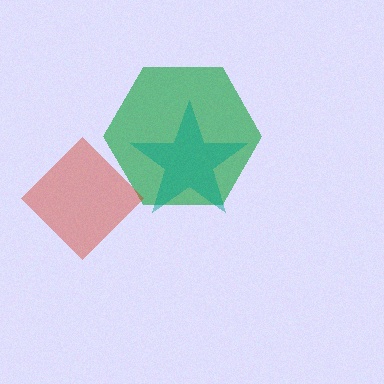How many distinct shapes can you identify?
There are 3 distinct shapes: a green hexagon, a teal star, a red diamond.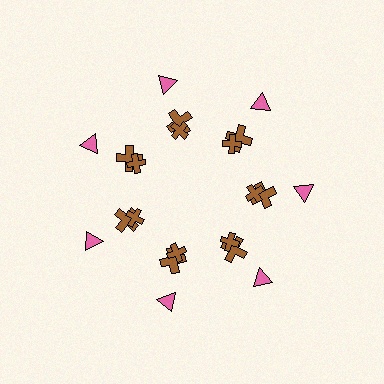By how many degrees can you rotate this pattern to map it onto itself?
The pattern maps onto itself every 51 degrees of rotation.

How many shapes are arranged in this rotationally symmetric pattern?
There are 21 shapes, arranged in 7 groups of 3.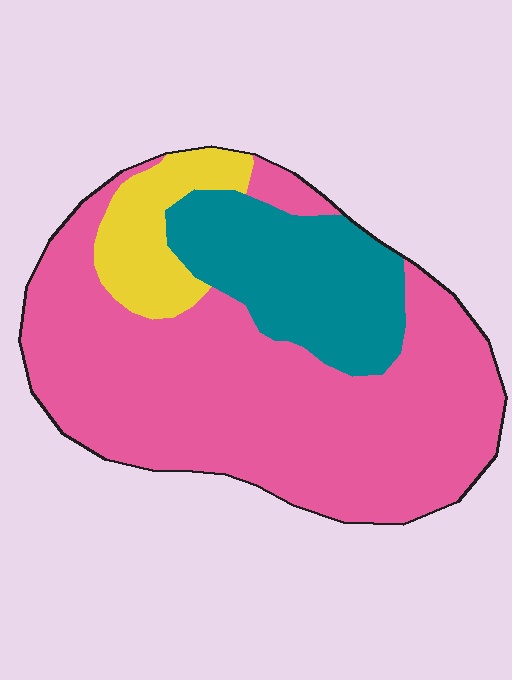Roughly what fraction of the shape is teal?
Teal covers roughly 20% of the shape.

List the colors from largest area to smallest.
From largest to smallest: pink, teal, yellow.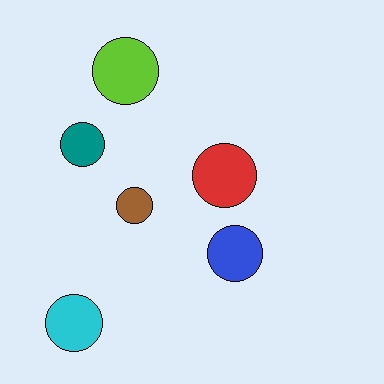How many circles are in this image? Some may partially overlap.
There are 6 circles.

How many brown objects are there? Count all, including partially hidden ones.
There is 1 brown object.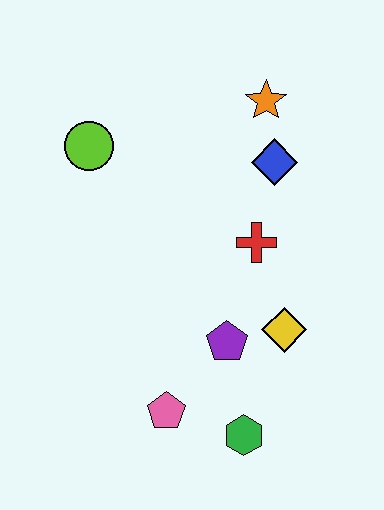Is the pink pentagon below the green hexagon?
No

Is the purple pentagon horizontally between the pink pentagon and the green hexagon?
Yes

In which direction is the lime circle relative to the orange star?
The lime circle is to the left of the orange star.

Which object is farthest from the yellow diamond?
The lime circle is farthest from the yellow diamond.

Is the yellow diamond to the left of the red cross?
No